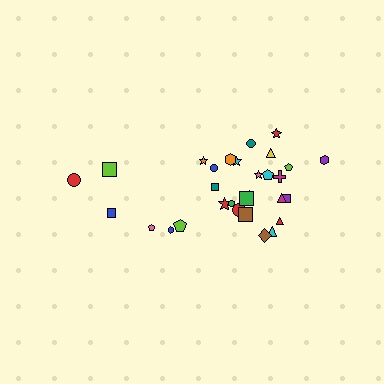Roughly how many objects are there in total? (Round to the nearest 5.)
Roughly 30 objects in total.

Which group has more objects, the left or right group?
The right group.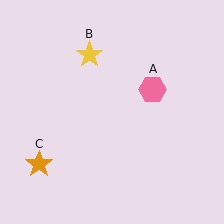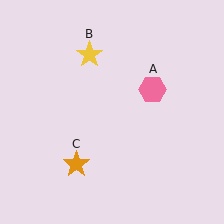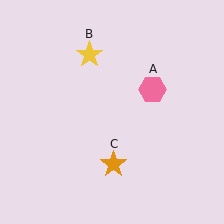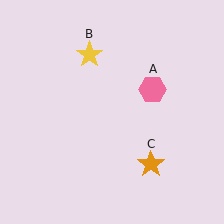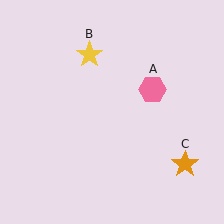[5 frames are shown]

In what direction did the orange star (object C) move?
The orange star (object C) moved right.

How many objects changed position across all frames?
1 object changed position: orange star (object C).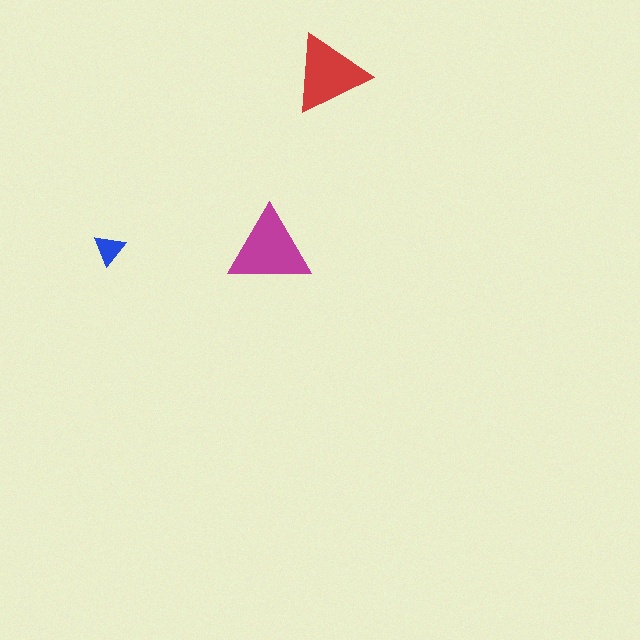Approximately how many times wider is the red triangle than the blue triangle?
About 2.5 times wider.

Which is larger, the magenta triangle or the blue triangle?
The magenta one.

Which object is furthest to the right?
The red triangle is rightmost.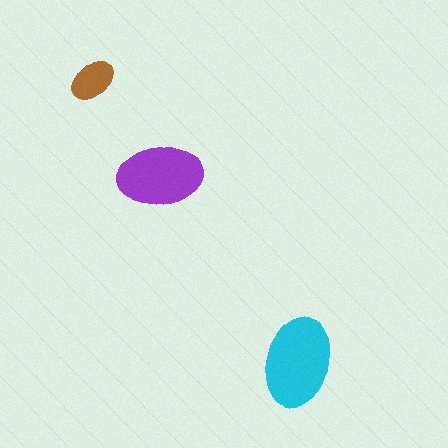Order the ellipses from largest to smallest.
the cyan one, the purple one, the brown one.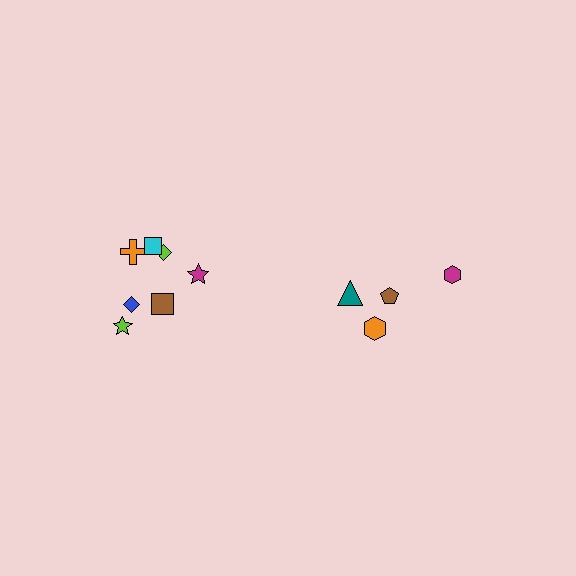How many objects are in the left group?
There are 7 objects.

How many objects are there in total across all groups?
There are 11 objects.